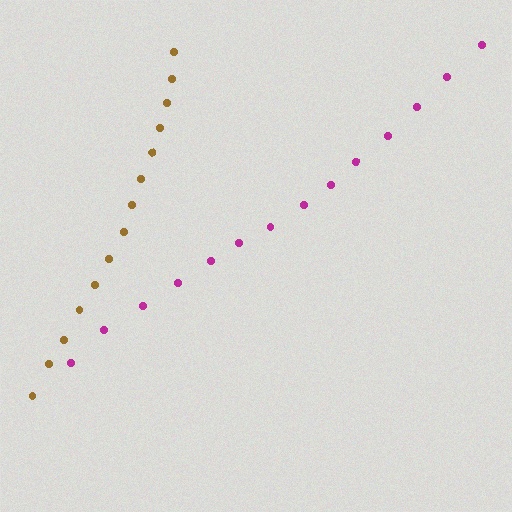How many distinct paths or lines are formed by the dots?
There are 2 distinct paths.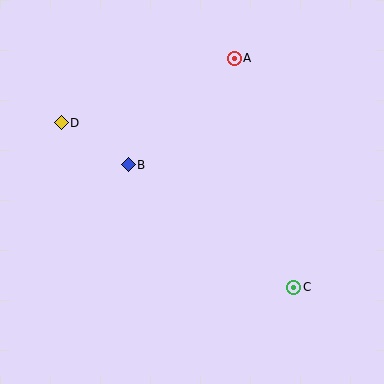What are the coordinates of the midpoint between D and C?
The midpoint between D and C is at (178, 205).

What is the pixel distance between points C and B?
The distance between C and B is 206 pixels.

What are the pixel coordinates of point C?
Point C is at (294, 287).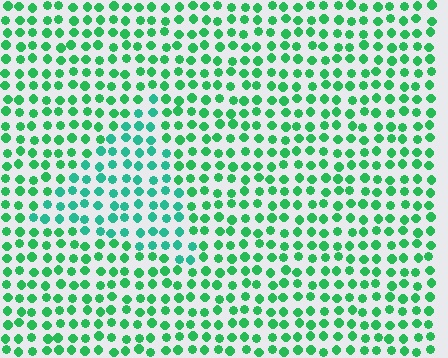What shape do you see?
I see a triangle.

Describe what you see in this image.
The image is filled with small green elements in a uniform arrangement. A triangle-shaped region is visible where the elements are tinted to a slightly different hue, forming a subtle color boundary.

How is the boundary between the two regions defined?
The boundary is defined purely by a slight shift in hue (about 25 degrees). Spacing, size, and orientation are identical on both sides.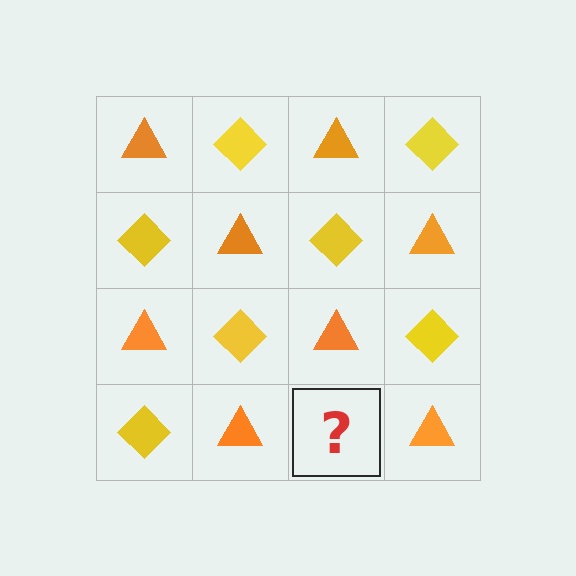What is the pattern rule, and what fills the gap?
The rule is that it alternates orange triangle and yellow diamond in a checkerboard pattern. The gap should be filled with a yellow diamond.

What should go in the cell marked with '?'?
The missing cell should contain a yellow diamond.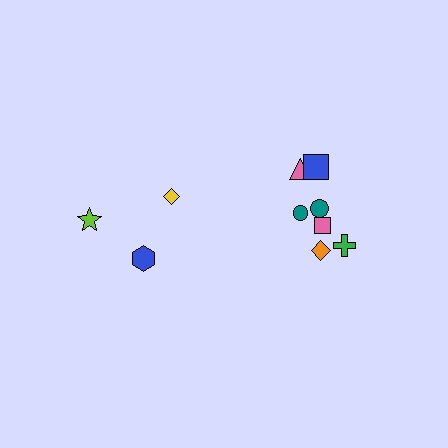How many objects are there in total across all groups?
There are 10 objects.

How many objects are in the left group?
There are 3 objects.